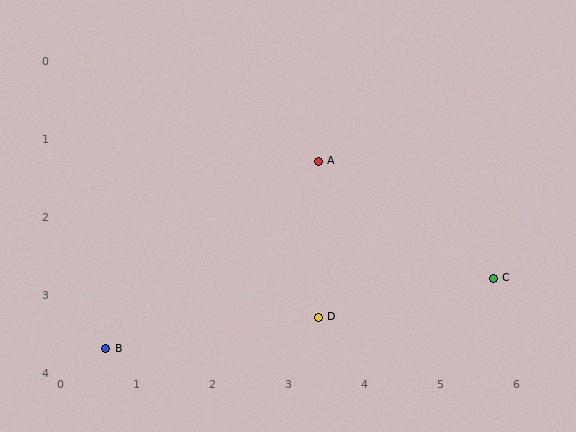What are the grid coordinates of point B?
Point B is at approximately (0.6, 3.7).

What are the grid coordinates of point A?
Point A is at approximately (3.4, 1.3).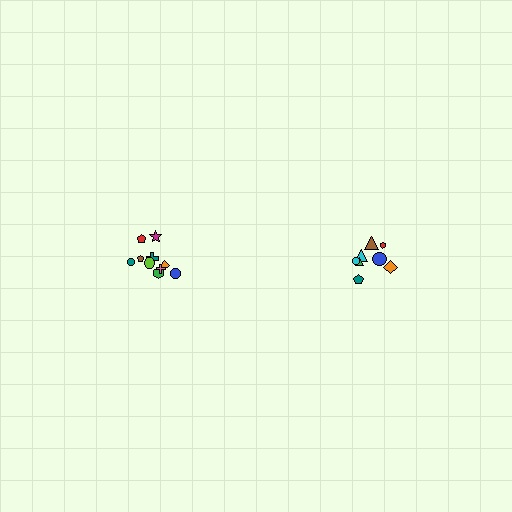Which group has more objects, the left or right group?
The left group.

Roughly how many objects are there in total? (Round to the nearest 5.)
Roughly 20 objects in total.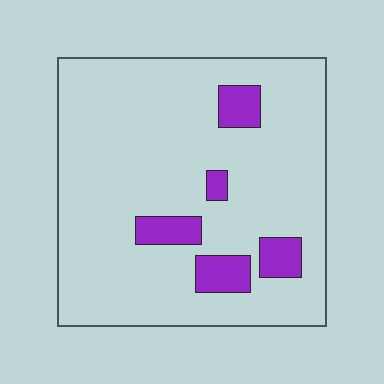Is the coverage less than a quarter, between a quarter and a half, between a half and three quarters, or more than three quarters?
Less than a quarter.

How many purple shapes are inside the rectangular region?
5.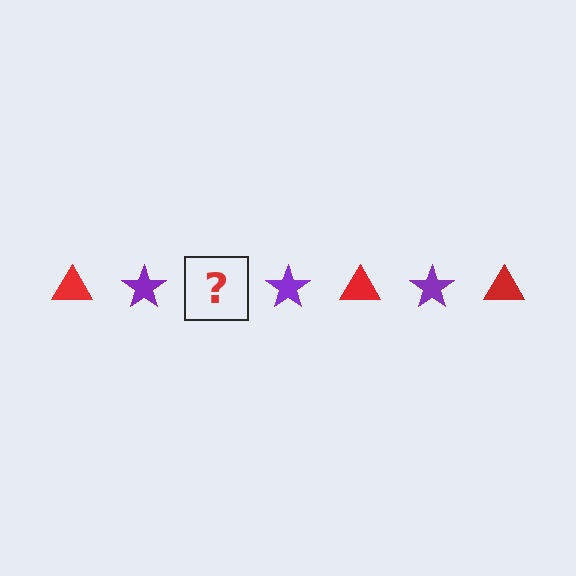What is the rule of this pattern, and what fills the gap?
The rule is that the pattern alternates between red triangle and purple star. The gap should be filled with a red triangle.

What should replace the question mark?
The question mark should be replaced with a red triangle.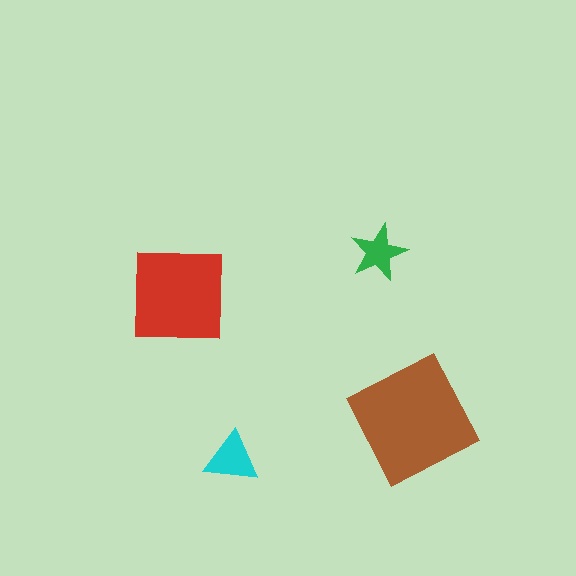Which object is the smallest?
The green star.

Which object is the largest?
The brown square.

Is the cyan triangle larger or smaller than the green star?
Larger.